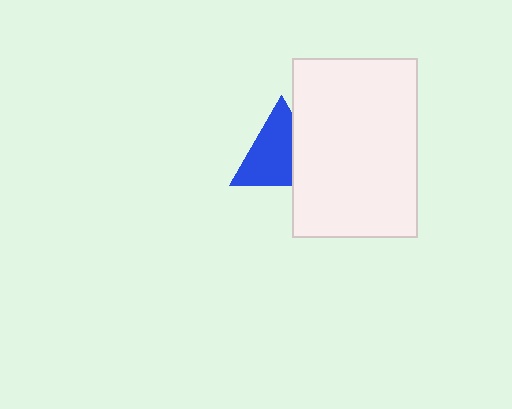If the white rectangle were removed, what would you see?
You would see the complete blue triangle.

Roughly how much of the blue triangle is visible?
Most of it is visible (roughly 67%).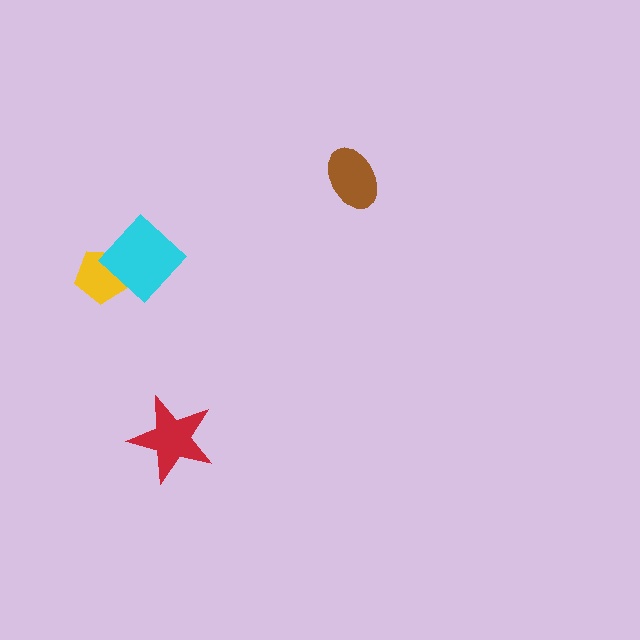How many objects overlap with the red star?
0 objects overlap with the red star.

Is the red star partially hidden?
No, no other shape covers it.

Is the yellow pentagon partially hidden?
Yes, it is partially covered by another shape.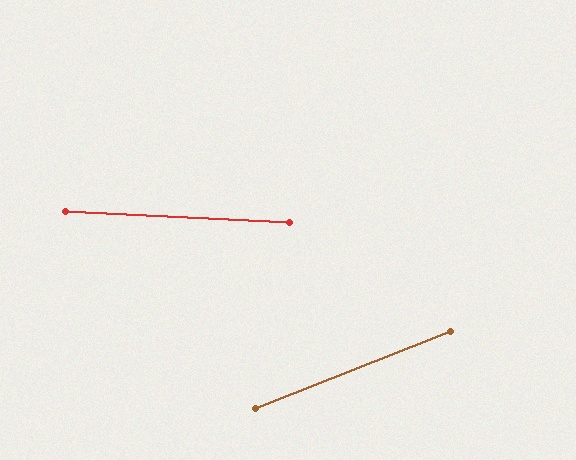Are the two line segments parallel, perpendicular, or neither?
Neither parallel nor perpendicular — they differ by about 24°.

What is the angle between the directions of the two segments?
Approximately 24 degrees.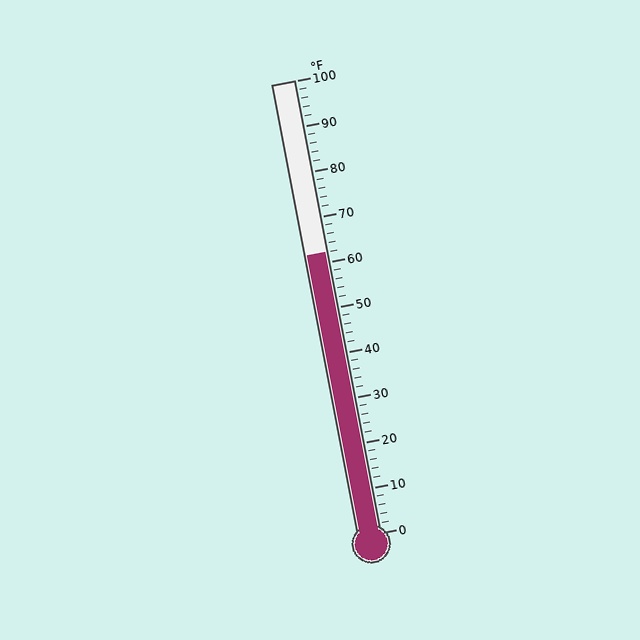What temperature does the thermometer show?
The thermometer shows approximately 62°F.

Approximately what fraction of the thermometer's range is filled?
The thermometer is filled to approximately 60% of its range.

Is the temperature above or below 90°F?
The temperature is below 90°F.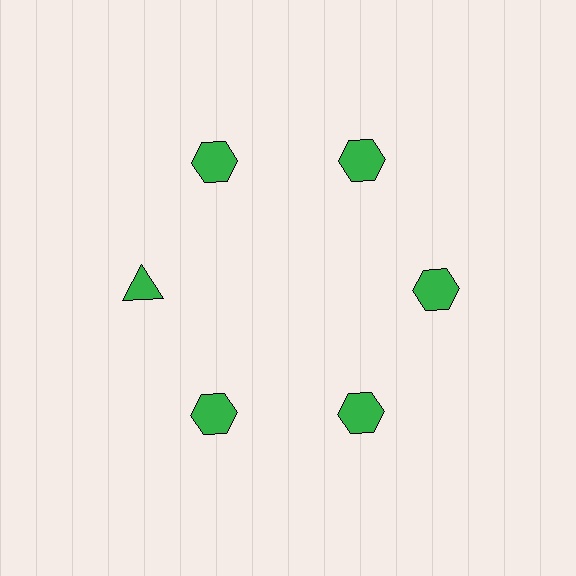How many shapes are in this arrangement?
There are 6 shapes arranged in a ring pattern.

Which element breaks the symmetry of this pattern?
The green triangle at roughly the 9 o'clock position breaks the symmetry. All other shapes are green hexagons.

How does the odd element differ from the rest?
It has a different shape: triangle instead of hexagon.